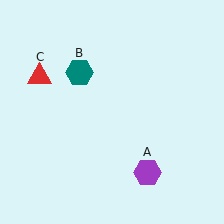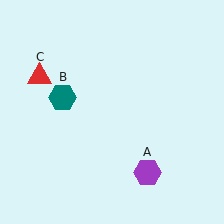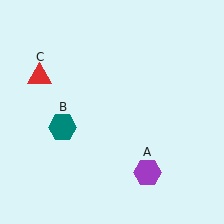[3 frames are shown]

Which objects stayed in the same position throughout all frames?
Purple hexagon (object A) and red triangle (object C) remained stationary.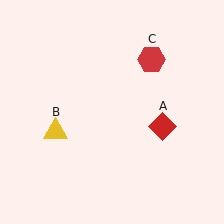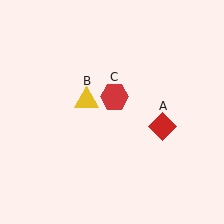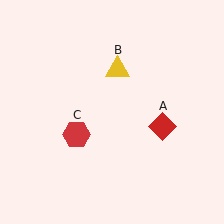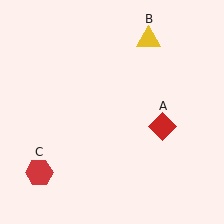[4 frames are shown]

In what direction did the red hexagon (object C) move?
The red hexagon (object C) moved down and to the left.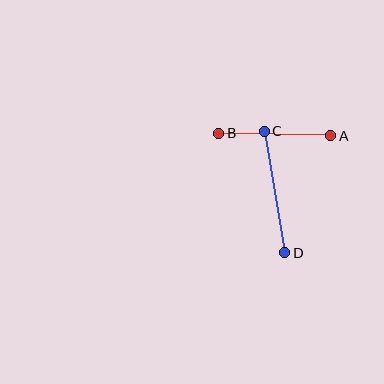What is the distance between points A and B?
The distance is approximately 112 pixels.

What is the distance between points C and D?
The distance is approximately 123 pixels.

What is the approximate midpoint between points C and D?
The midpoint is at approximately (274, 192) pixels.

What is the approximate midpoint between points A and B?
The midpoint is at approximately (275, 134) pixels.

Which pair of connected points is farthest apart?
Points C and D are farthest apart.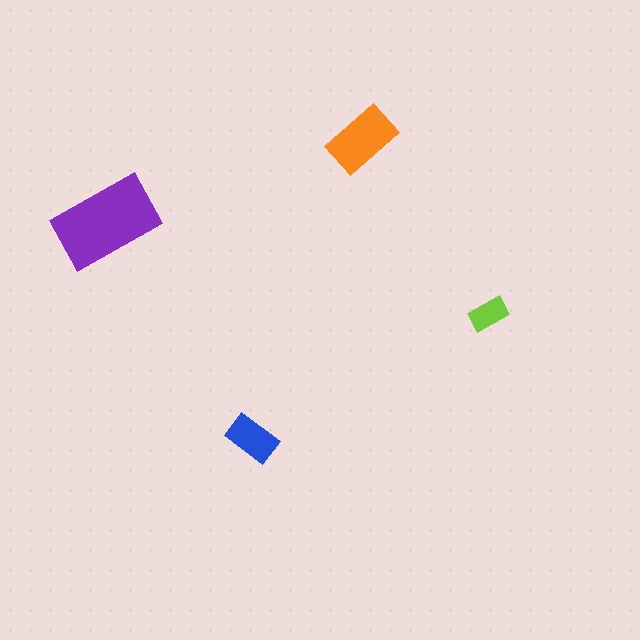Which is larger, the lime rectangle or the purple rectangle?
The purple one.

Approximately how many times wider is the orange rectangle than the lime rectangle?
About 2 times wider.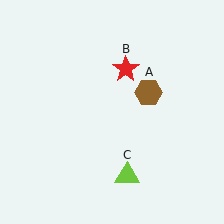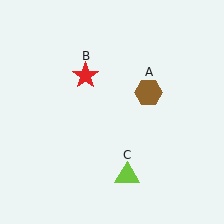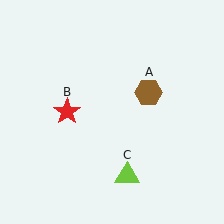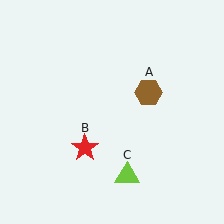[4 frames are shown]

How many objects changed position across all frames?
1 object changed position: red star (object B).